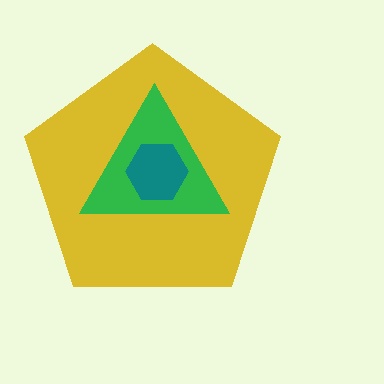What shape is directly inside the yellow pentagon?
The green triangle.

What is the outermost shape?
The yellow pentagon.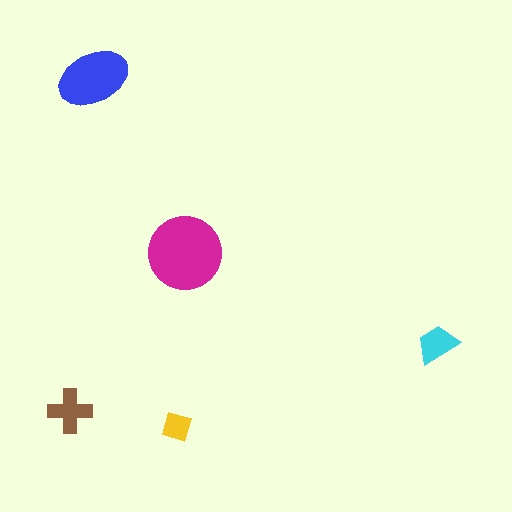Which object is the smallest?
The yellow diamond.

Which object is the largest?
The magenta circle.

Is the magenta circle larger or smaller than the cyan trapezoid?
Larger.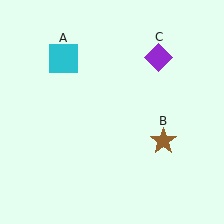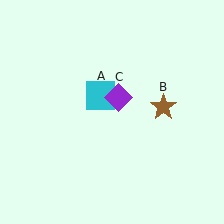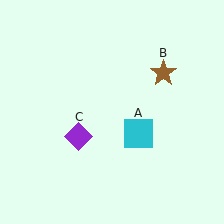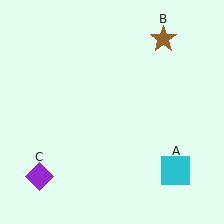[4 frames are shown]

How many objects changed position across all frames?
3 objects changed position: cyan square (object A), brown star (object B), purple diamond (object C).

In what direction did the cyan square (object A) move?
The cyan square (object A) moved down and to the right.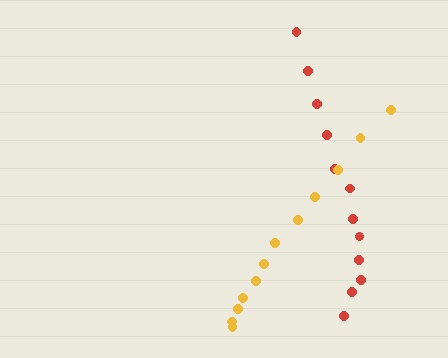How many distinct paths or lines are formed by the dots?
There are 2 distinct paths.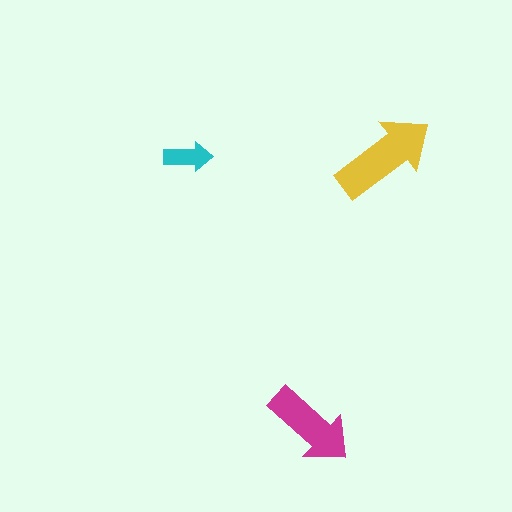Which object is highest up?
The yellow arrow is topmost.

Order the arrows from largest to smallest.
the yellow one, the magenta one, the cyan one.